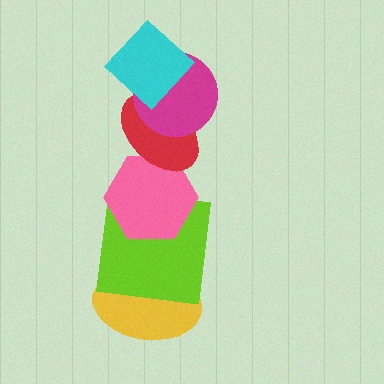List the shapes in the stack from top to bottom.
From top to bottom: the cyan diamond, the magenta circle, the red ellipse, the pink hexagon, the lime square, the yellow ellipse.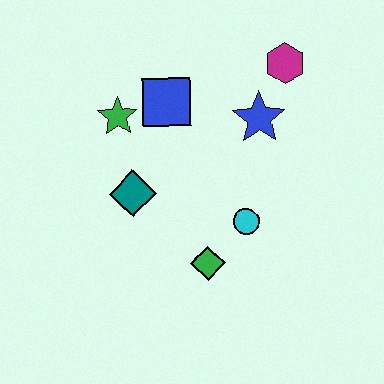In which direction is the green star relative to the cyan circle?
The green star is to the left of the cyan circle.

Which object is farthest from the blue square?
The green diamond is farthest from the blue square.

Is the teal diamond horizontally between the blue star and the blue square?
No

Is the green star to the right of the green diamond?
No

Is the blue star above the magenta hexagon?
No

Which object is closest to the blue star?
The magenta hexagon is closest to the blue star.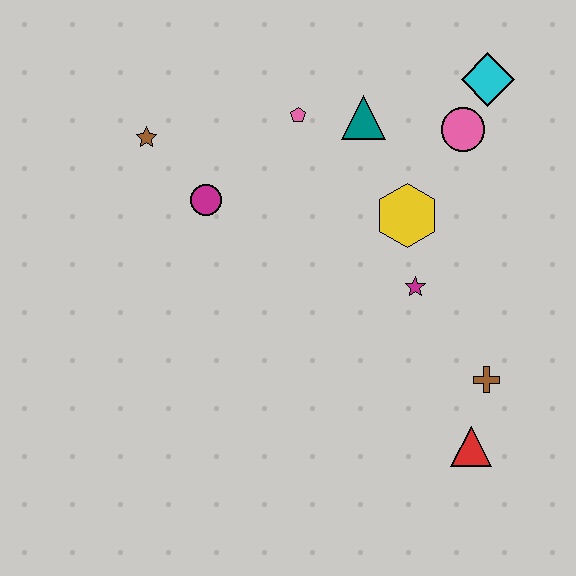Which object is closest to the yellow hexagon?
The magenta star is closest to the yellow hexagon.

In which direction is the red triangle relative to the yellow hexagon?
The red triangle is below the yellow hexagon.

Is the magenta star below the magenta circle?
Yes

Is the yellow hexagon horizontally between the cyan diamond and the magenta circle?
Yes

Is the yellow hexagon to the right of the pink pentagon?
Yes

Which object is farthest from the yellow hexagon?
The brown star is farthest from the yellow hexagon.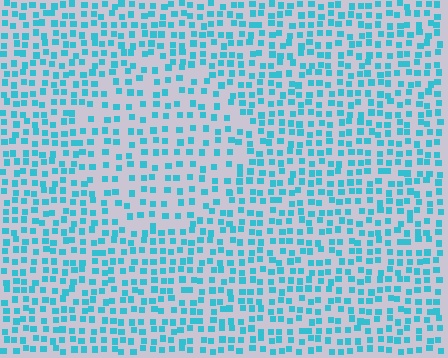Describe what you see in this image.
The image contains small cyan elements arranged at two different densities. A circle-shaped region is visible where the elements are less densely packed than the surrounding area.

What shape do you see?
I see a circle.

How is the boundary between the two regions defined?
The boundary is defined by a change in element density (approximately 1.6x ratio). All elements are the same color, size, and shape.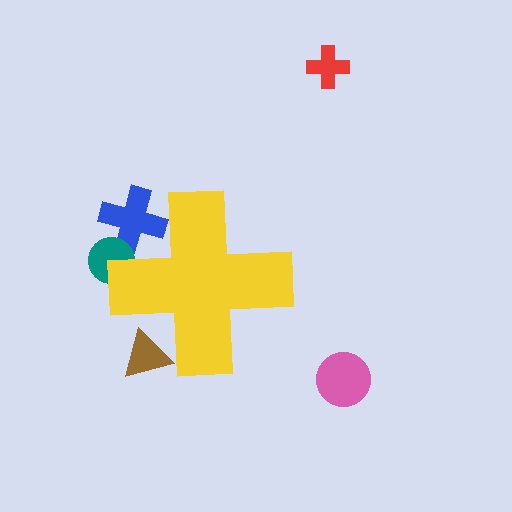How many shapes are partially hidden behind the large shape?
3 shapes are partially hidden.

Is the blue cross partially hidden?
Yes, the blue cross is partially hidden behind the yellow cross.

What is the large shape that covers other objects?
A yellow cross.